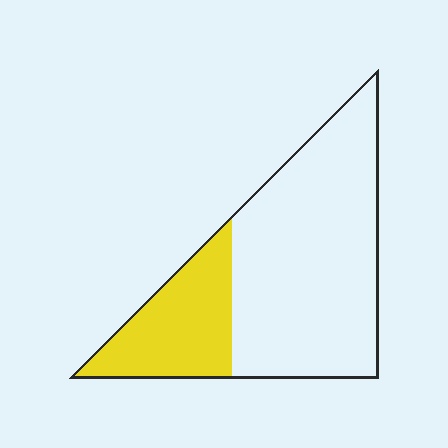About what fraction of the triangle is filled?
About one quarter (1/4).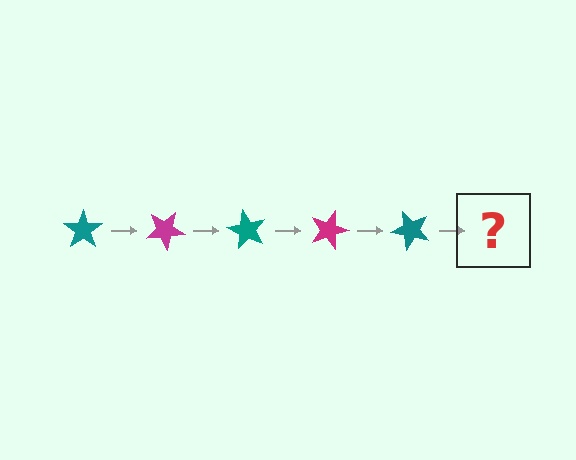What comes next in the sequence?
The next element should be a magenta star, rotated 150 degrees from the start.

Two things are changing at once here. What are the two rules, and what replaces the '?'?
The two rules are that it rotates 30 degrees each step and the color cycles through teal and magenta. The '?' should be a magenta star, rotated 150 degrees from the start.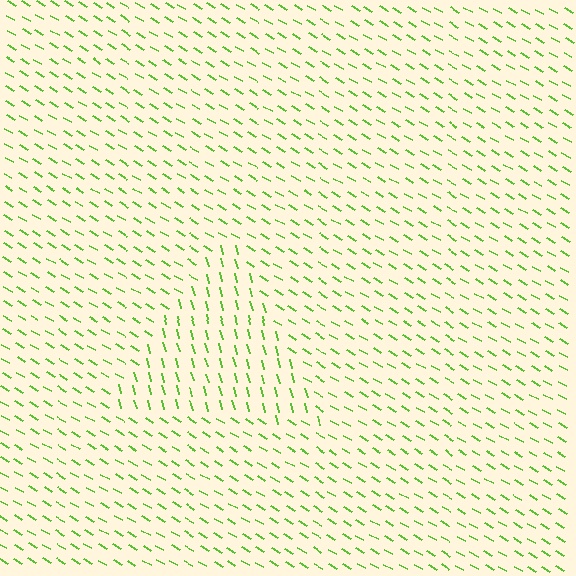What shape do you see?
I see a triangle.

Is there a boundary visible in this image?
Yes, there is a texture boundary formed by a change in line orientation.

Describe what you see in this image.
The image is filled with small lime line segments. A triangle region in the image has lines oriented differently from the surrounding lines, creating a visible texture boundary.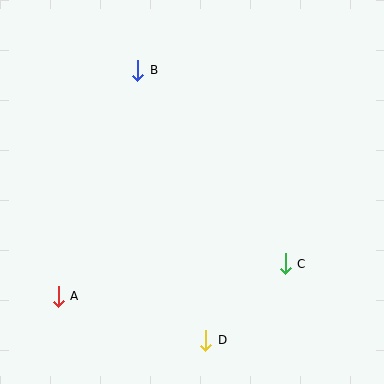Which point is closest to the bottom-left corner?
Point A is closest to the bottom-left corner.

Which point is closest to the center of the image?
Point C at (285, 264) is closest to the center.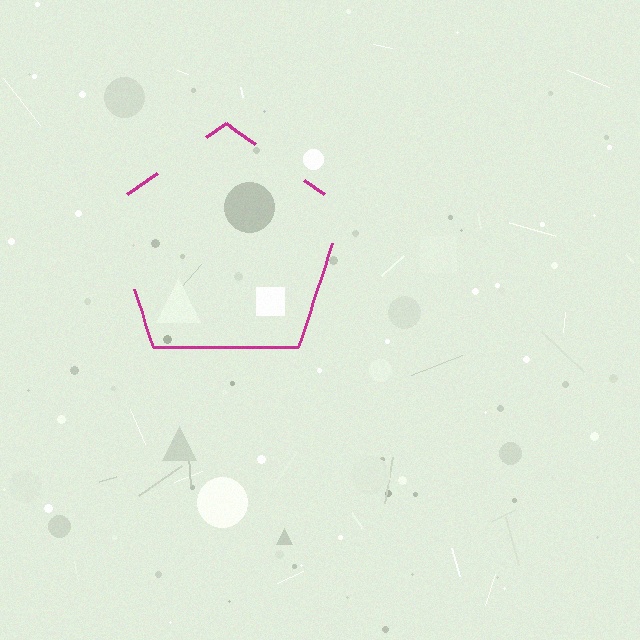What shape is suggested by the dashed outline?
The dashed outline suggests a pentagon.